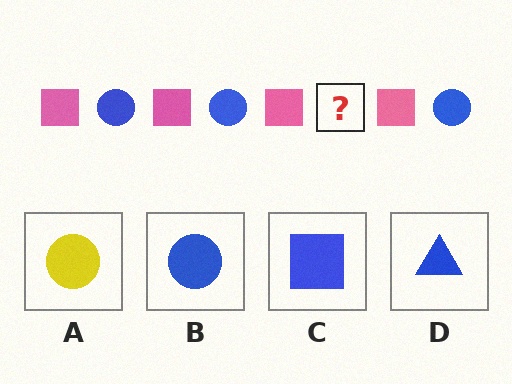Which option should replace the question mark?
Option B.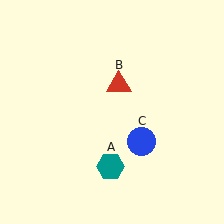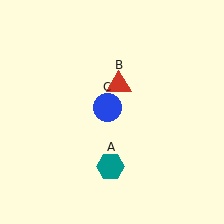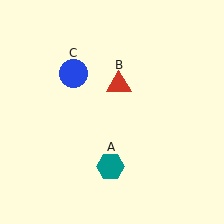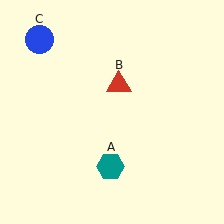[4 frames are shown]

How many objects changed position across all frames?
1 object changed position: blue circle (object C).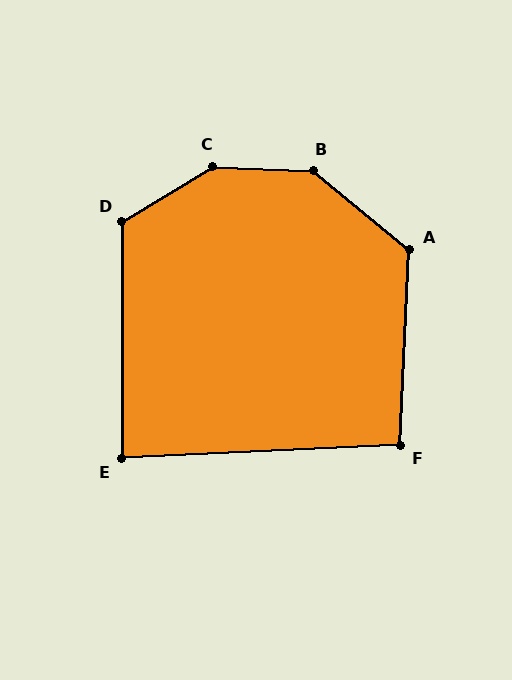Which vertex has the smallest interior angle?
E, at approximately 87 degrees.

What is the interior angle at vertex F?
Approximately 95 degrees (obtuse).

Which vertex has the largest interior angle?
C, at approximately 146 degrees.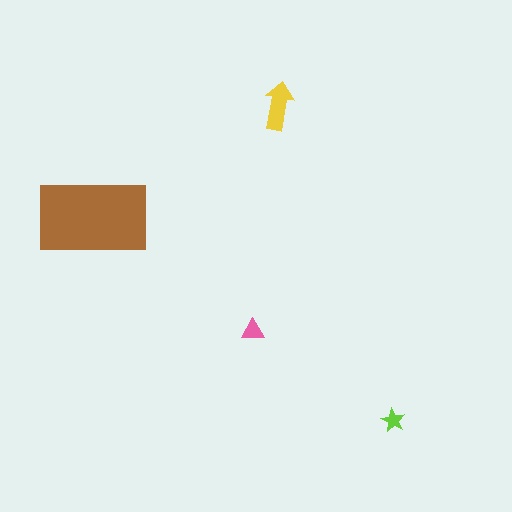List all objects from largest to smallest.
The brown rectangle, the yellow arrow, the pink triangle, the lime star.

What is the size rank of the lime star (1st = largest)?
4th.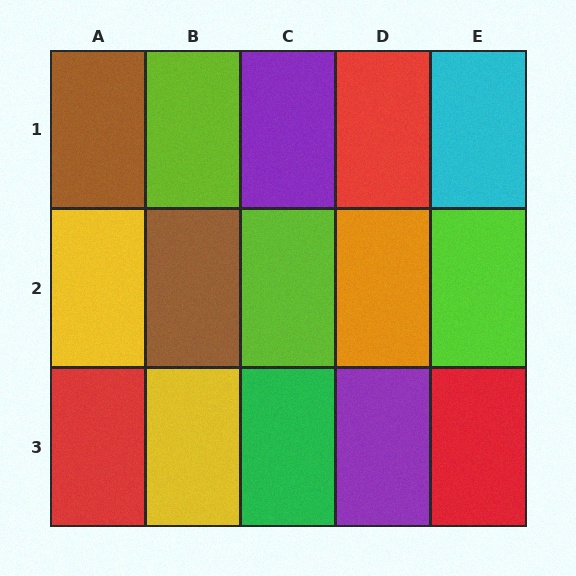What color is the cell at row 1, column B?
Lime.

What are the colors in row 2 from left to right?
Yellow, brown, lime, orange, lime.